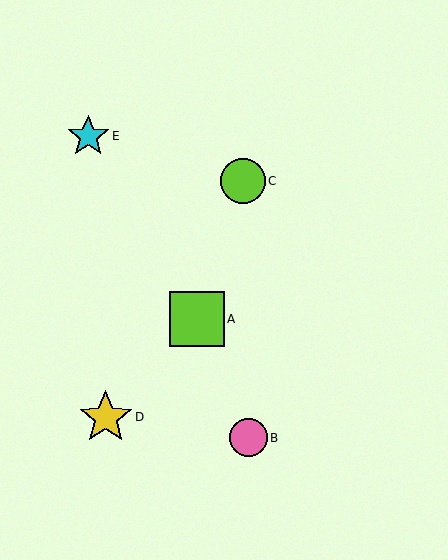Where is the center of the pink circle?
The center of the pink circle is at (248, 438).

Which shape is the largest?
The lime square (labeled A) is the largest.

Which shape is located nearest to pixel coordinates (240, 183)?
The lime circle (labeled C) at (243, 181) is nearest to that location.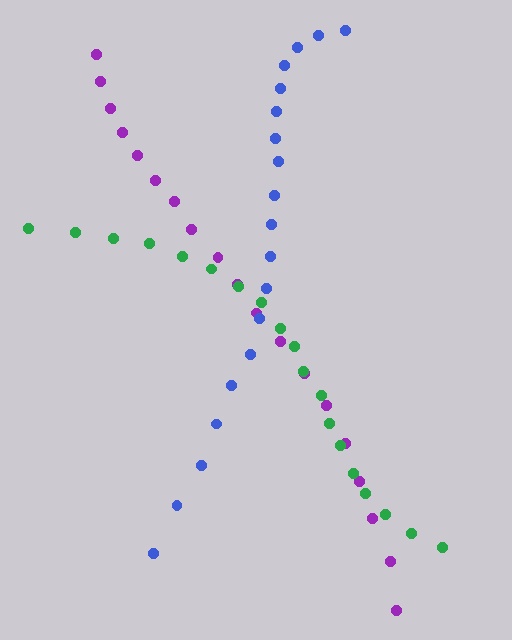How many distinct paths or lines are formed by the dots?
There are 3 distinct paths.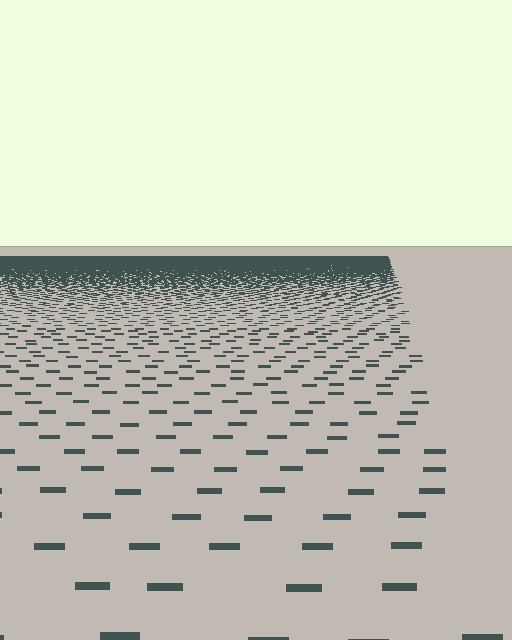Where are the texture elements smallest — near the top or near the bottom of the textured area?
Near the top.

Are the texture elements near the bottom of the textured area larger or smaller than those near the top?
Larger. Near the bottom, elements are closer to the viewer and appear at a bigger on-screen size.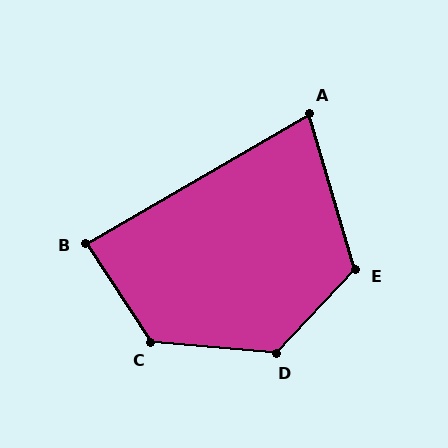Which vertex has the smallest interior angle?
A, at approximately 76 degrees.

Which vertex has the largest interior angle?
D, at approximately 129 degrees.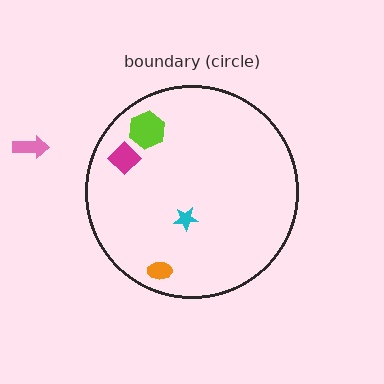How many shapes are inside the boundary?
4 inside, 1 outside.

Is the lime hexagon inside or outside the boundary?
Inside.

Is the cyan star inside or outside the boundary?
Inside.